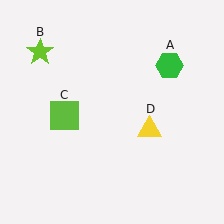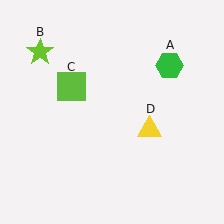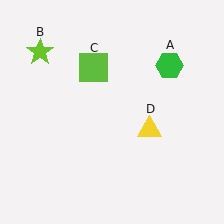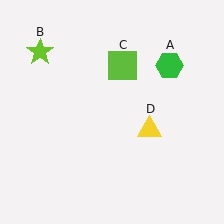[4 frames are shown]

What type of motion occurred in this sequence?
The lime square (object C) rotated clockwise around the center of the scene.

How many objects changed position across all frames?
1 object changed position: lime square (object C).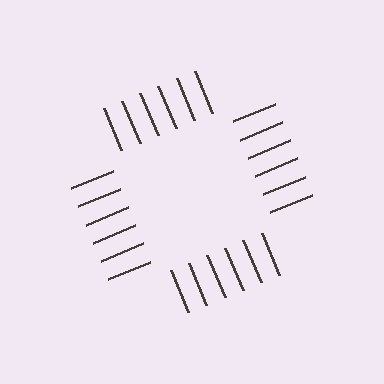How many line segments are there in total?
24 — 6 along each of the 4 edges.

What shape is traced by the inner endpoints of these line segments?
An illusory square — the line segments terminate on its edges but no continuous stroke is drawn.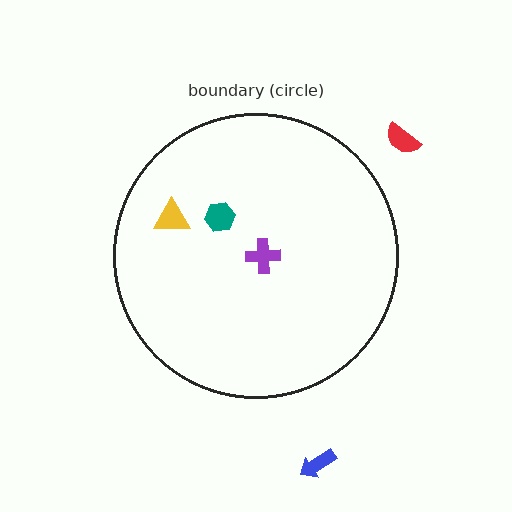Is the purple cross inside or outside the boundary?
Inside.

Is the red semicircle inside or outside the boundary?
Outside.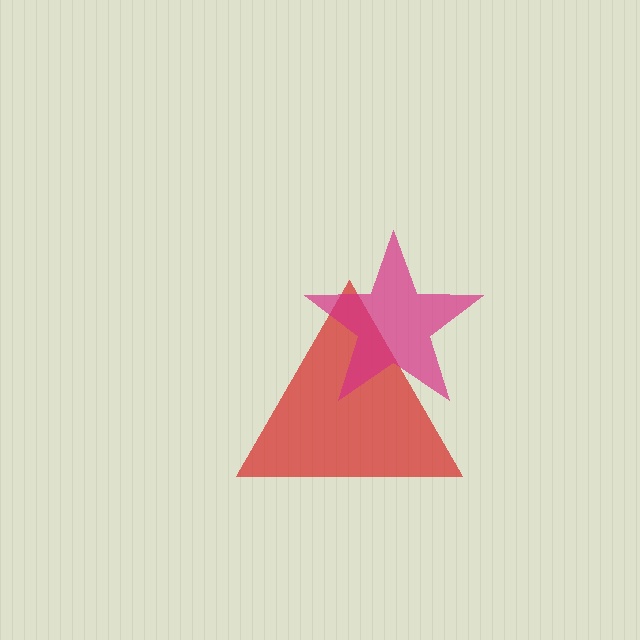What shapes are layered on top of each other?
The layered shapes are: a red triangle, a magenta star.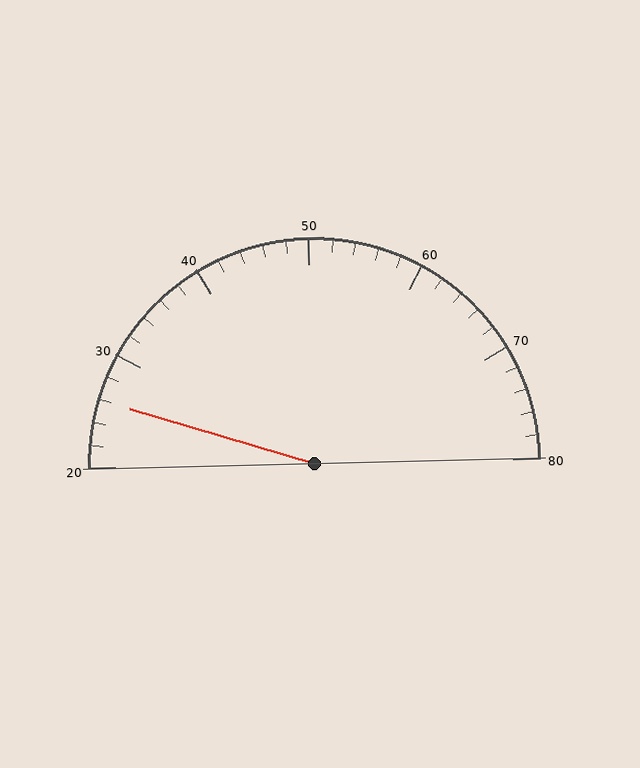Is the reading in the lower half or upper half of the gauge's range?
The reading is in the lower half of the range (20 to 80).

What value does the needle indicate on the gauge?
The needle indicates approximately 26.